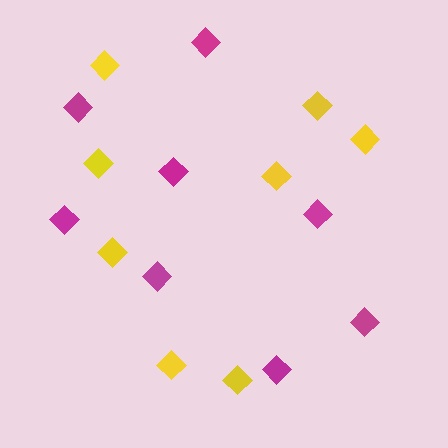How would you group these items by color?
There are 2 groups: one group of magenta diamonds (8) and one group of yellow diamonds (8).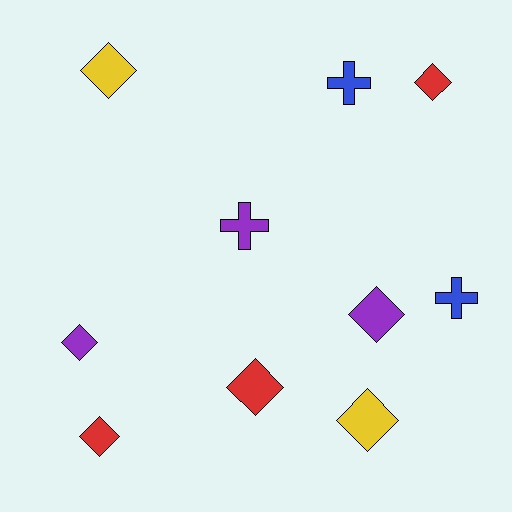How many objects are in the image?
There are 10 objects.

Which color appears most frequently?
Red, with 3 objects.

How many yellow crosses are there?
There are no yellow crosses.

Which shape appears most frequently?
Diamond, with 7 objects.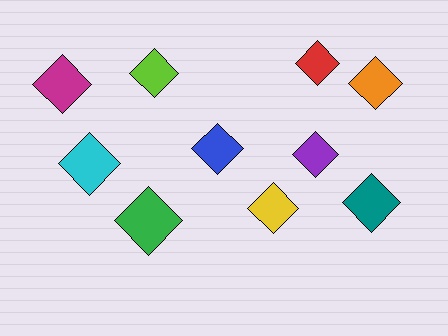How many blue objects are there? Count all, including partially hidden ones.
There is 1 blue object.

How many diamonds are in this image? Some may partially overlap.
There are 10 diamonds.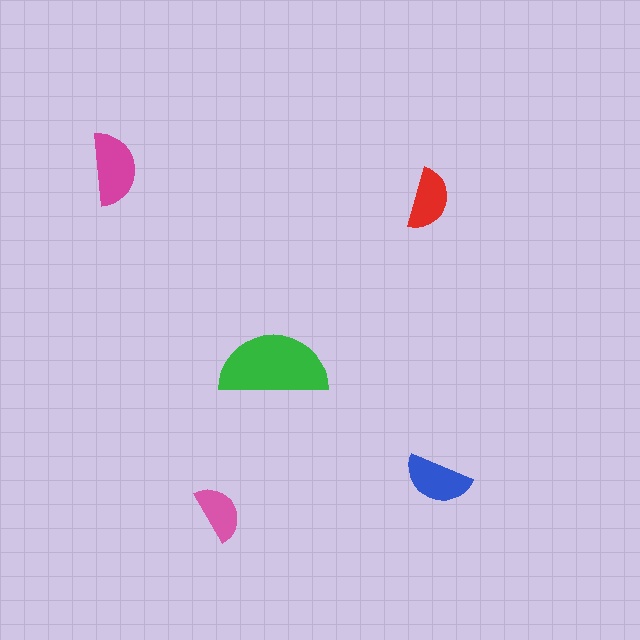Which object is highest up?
The magenta semicircle is topmost.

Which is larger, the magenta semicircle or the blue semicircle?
The magenta one.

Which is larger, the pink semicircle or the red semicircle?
The red one.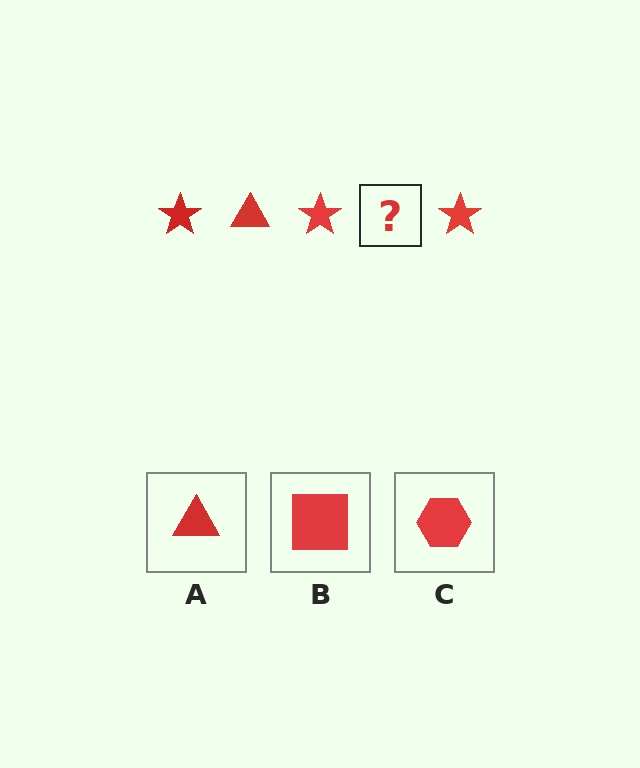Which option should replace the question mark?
Option A.